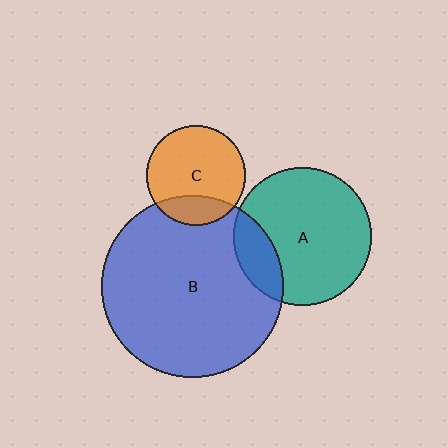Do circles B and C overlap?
Yes.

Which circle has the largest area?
Circle B (blue).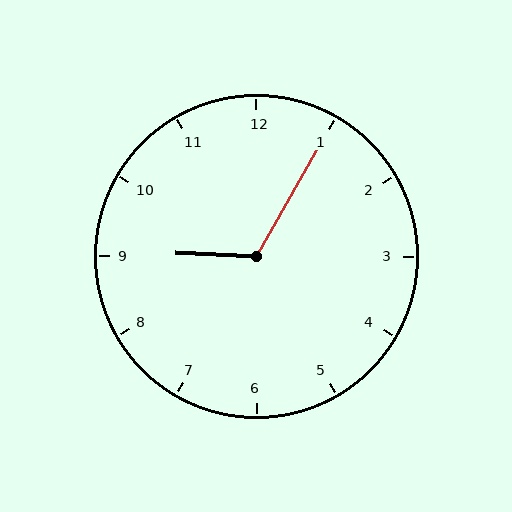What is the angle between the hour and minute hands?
Approximately 118 degrees.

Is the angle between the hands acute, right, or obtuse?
It is obtuse.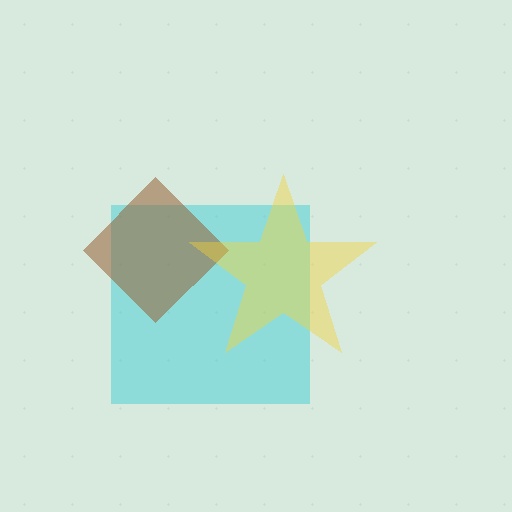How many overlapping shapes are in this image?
There are 3 overlapping shapes in the image.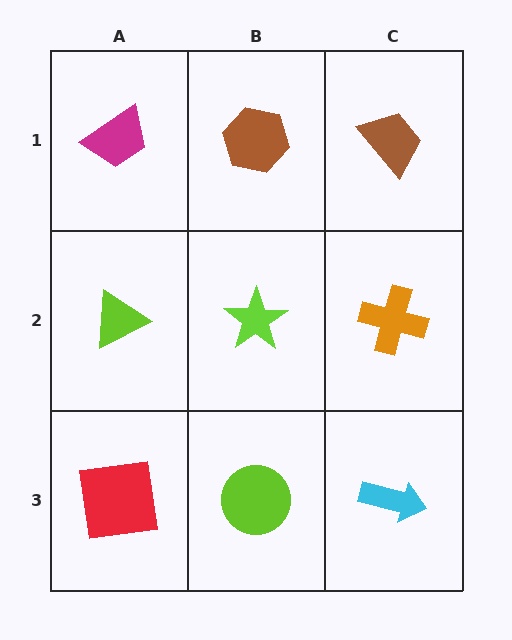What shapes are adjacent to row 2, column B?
A brown hexagon (row 1, column B), a lime circle (row 3, column B), a lime triangle (row 2, column A), an orange cross (row 2, column C).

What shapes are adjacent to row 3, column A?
A lime triangle (row 2, column A), a lime circle (row 3, column B).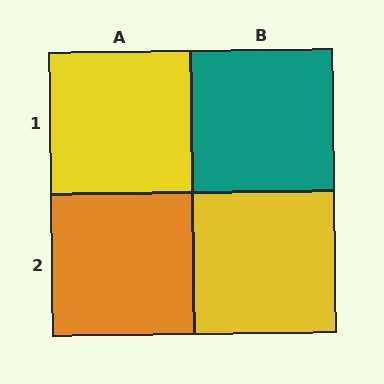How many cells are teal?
1 cell is teal.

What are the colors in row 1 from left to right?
Yellow, teal.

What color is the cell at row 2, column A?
Orange.